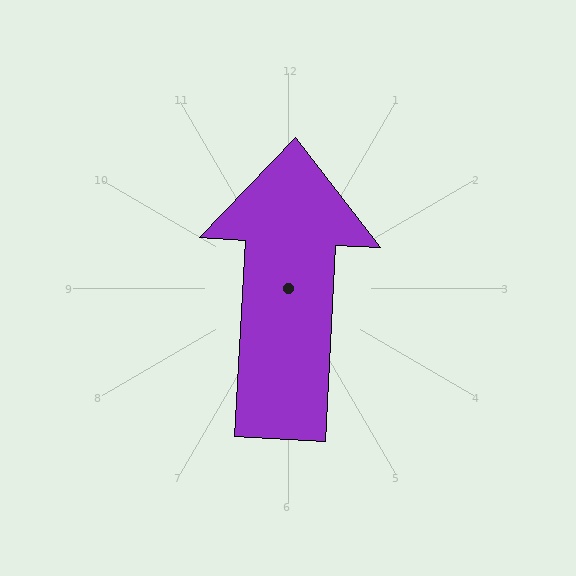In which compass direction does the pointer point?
North.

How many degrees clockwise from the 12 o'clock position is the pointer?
Approximately 3 degrees.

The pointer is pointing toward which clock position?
Roughly 12 o'clock.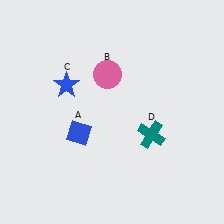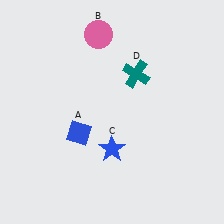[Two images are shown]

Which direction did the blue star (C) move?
The blue star (C) moved down.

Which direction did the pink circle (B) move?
The pink circle (B) moved up.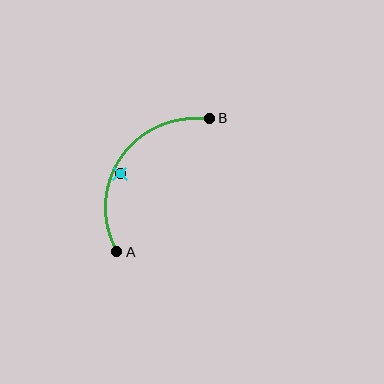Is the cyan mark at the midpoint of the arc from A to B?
No — the cyan mark does not lie on the arc at all. It sits slightly inside the curve.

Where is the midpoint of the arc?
The arc midpoint is the point on the curve farthest from the straight line joining A and B. It sits above and to the left of that line.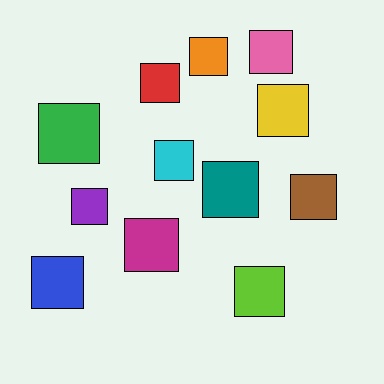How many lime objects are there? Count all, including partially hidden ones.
There is 1 lime object.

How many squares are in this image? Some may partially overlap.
There are 12 squares.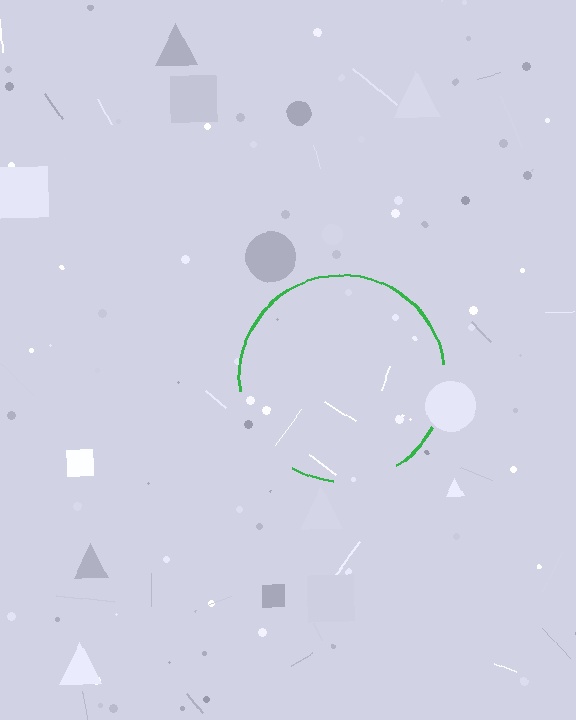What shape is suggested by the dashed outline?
The dashed outline suggests a circle.